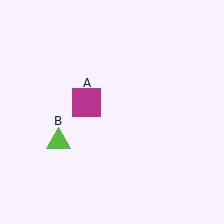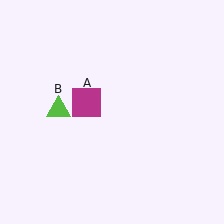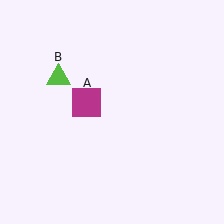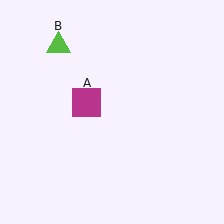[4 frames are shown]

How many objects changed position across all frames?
1 object changed position: lime triangle (object B).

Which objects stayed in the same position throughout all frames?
Magenta square (object A) remained stationary.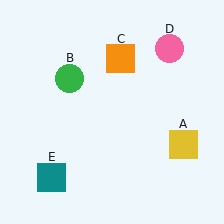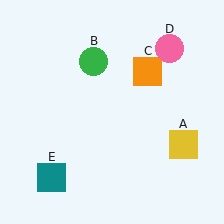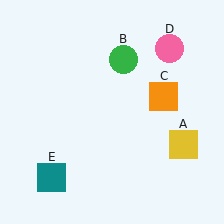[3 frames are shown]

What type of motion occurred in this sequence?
The green circle (object B), orange square (object C) rotated clockwise around the center of the scene.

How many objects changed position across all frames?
2 objects changed position: green circle (object B), orange square (object C).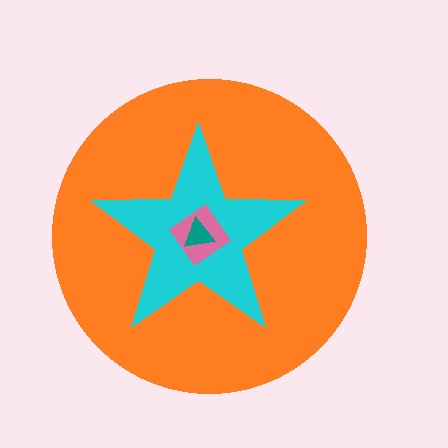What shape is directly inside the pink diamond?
The teal triangle.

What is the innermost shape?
The teal triangle.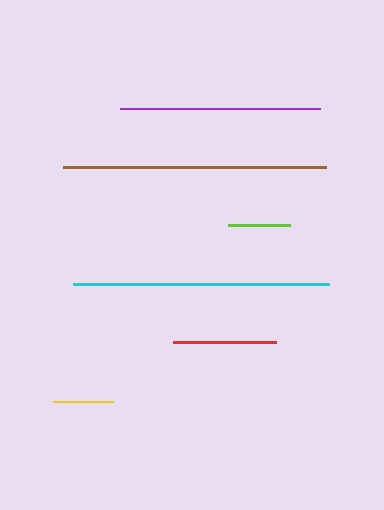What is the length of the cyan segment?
The cyan segment is approximately 256 pixels long.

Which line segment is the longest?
The brown line is the longest at approximately 263 pixels.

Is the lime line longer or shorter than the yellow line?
The lime line is longer than the yellow line.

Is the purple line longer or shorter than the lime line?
The purple line is longer than the lime line.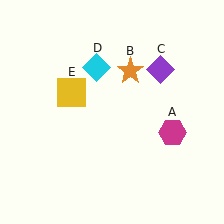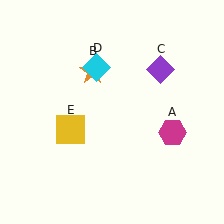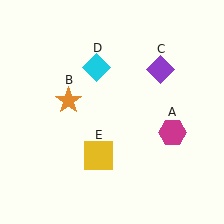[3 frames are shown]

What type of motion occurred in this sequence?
The orange star (object B), yellow square (object E) rotated counterclockwise around the center of the scene.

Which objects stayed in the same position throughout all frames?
Magenta hexagon (object A) and purple diamond (object C) and cyan diamond (object D) remained stationary.